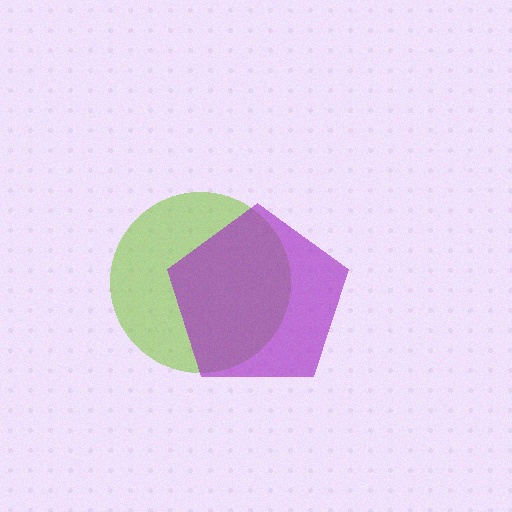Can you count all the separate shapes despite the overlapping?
Yes, there are 2 separate shapes.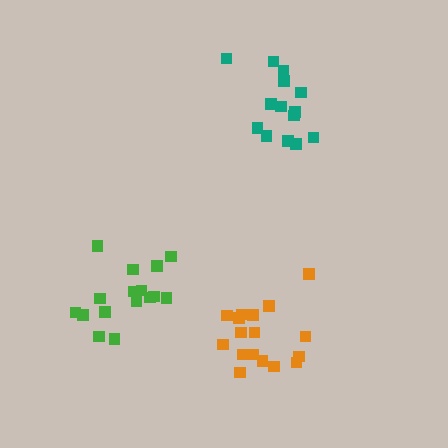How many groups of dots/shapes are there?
There are 3 groups.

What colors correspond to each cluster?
The clusters are colored: teal, green, orange.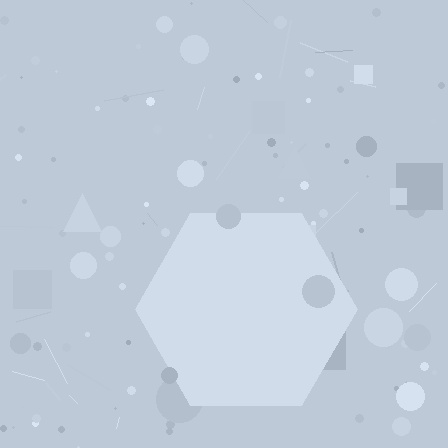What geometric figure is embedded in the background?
A hexagon is embedded in the background.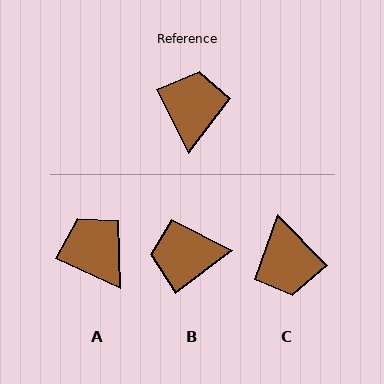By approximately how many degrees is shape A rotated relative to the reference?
Approximately 39 degrees counter-clockwise.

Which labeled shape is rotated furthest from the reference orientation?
C, about 162 degrees away.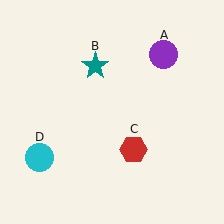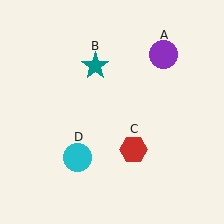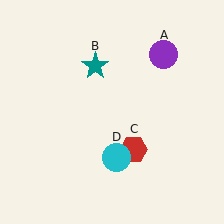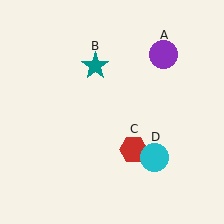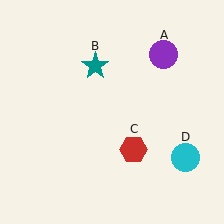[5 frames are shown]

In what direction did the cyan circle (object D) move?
The cyan circle (object D) moved right.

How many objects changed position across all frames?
1 object changed position: cyan circle (object D).